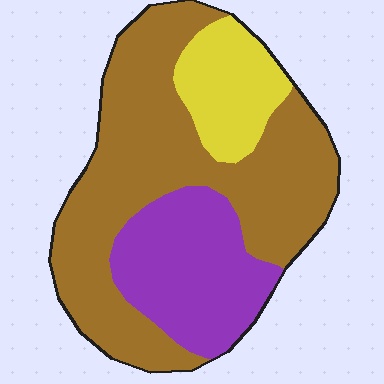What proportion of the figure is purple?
Purple takes up about one quarter (1/4) of the figure.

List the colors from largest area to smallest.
From largest to smallest: brown, purple, yellow.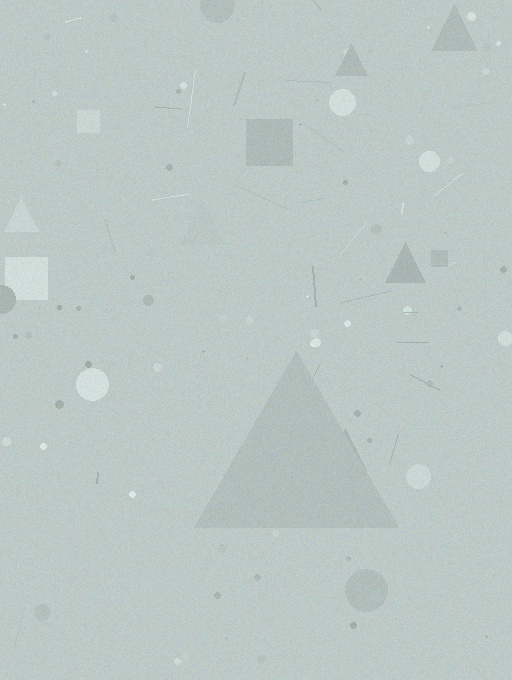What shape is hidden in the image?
A triangle is hidden in the image.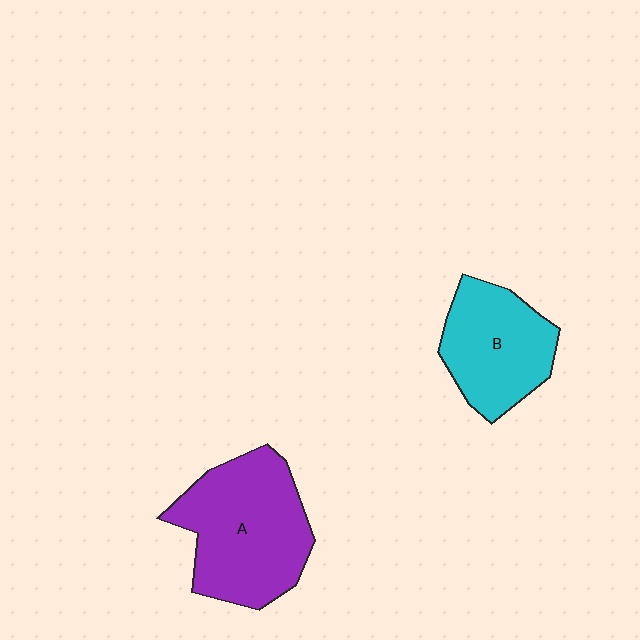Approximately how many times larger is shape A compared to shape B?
Approximately 1.4 times.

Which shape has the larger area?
Shape A (purple).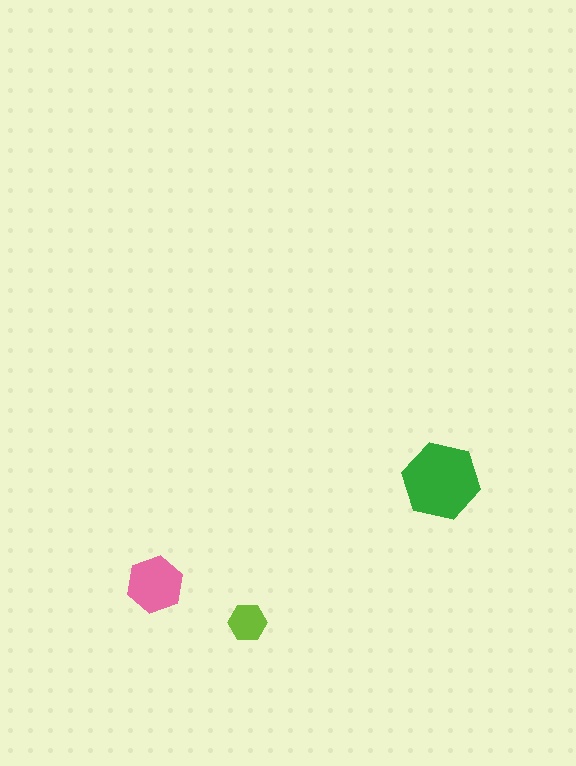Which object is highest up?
The green hexagon is topmost.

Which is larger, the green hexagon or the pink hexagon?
The green one.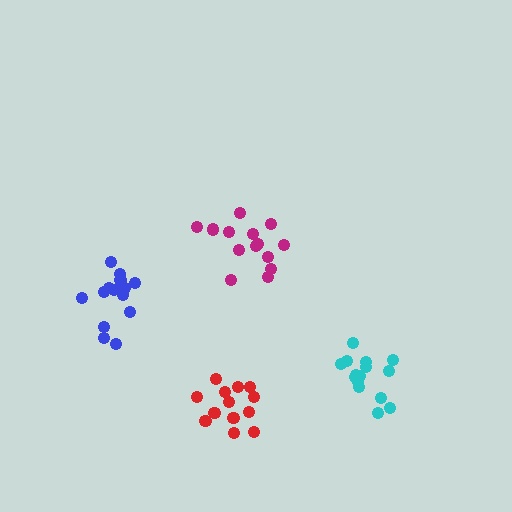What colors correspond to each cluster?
The clusters are colored: cyan, magenta, red, blue.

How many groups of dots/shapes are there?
There are 4 groups.